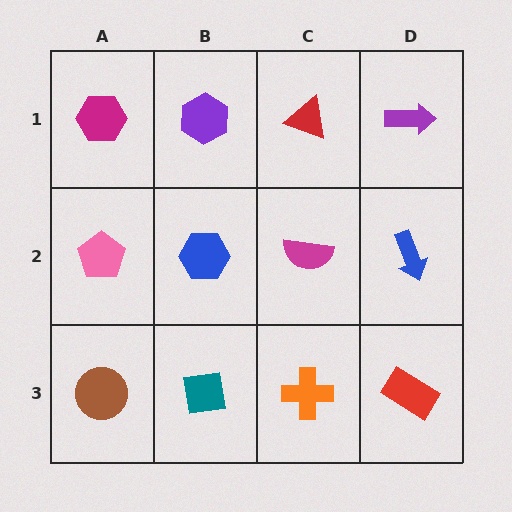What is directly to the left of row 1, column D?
A red triangle.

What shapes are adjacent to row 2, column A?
A magenta hexagon (row 1, column A), a brown circle (row 3, column A), a blue hexagon (row 2, column B).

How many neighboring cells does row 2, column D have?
3.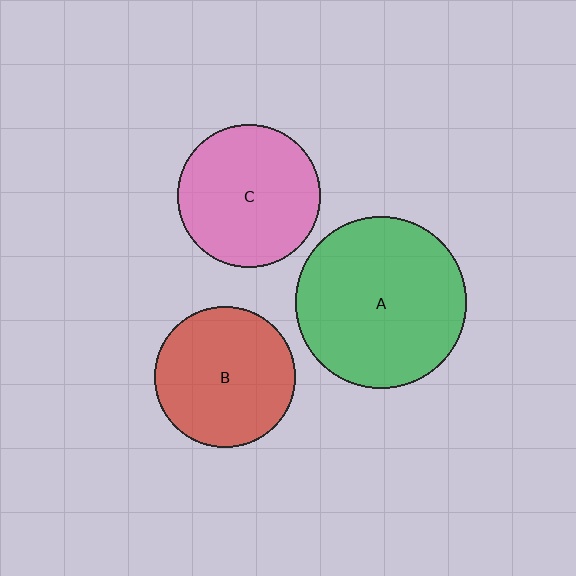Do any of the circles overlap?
No, none of the circles overlap.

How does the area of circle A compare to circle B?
Approximately 1.5 times.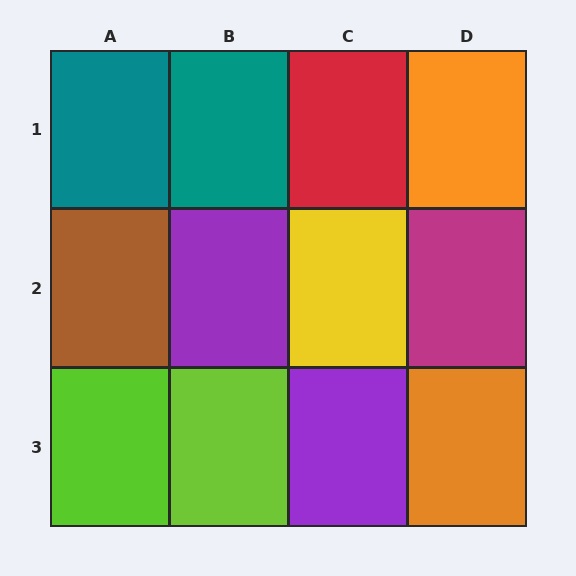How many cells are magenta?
1 cell is magenta.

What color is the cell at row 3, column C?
Purple.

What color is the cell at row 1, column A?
Teal.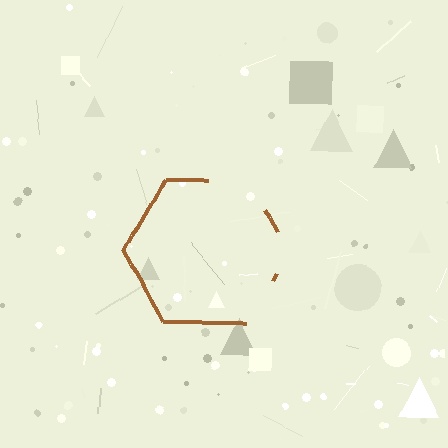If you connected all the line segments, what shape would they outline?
They would outline a hexagon.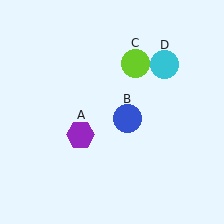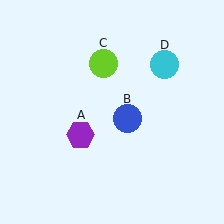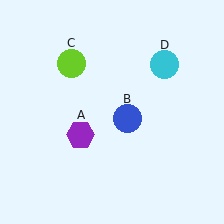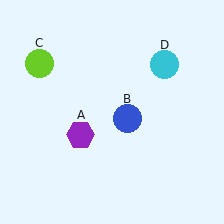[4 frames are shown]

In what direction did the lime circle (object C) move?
The lime circle (object C) moved left.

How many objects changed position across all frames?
1 object changed position: lime circle (object C).